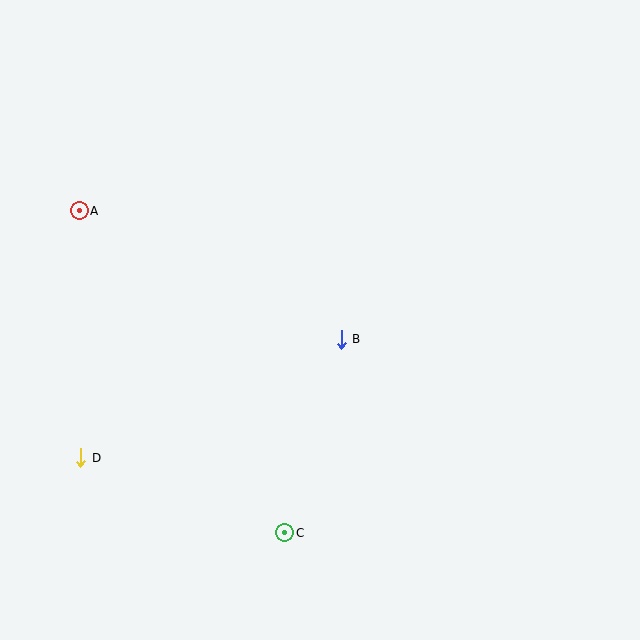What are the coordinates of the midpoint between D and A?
The midpoint between D and A is at (80, 334).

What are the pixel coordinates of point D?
Point D is at (81, 458).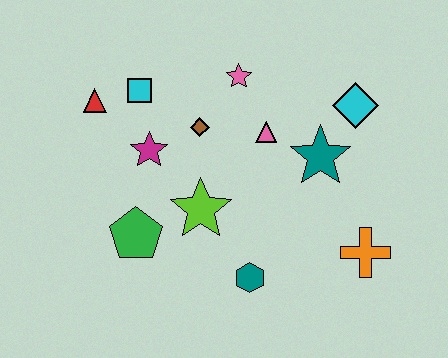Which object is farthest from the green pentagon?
The cyan diamond is farthest from the green pentagon.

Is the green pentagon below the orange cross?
No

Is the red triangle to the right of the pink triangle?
No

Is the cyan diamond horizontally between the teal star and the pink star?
No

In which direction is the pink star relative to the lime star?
The pink star is above the lime star.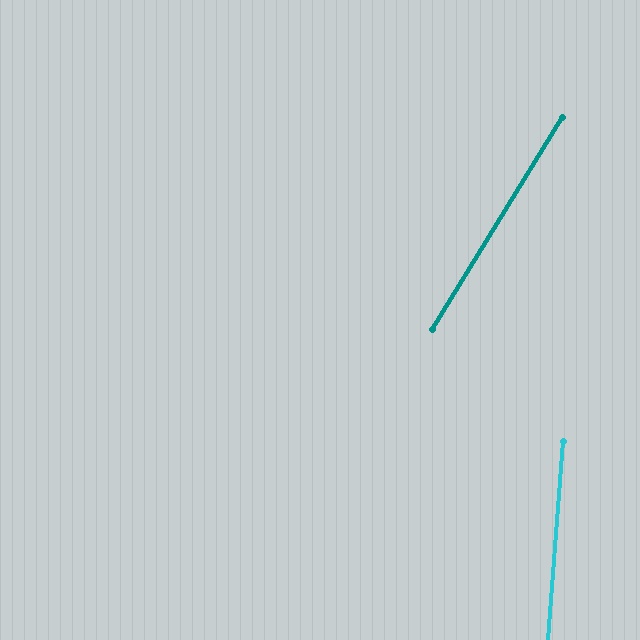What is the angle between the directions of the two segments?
Approximately 27 degrees.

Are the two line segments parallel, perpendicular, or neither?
Neither parallel nor perpendicular — they differ by about 27°.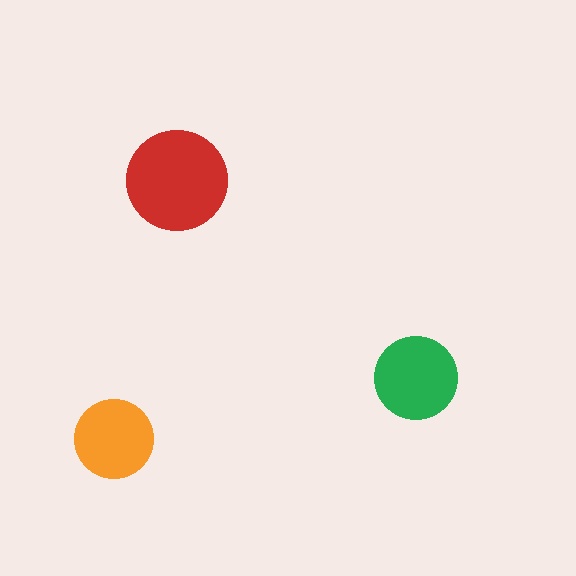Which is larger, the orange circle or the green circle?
The green one.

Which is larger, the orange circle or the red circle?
The red one.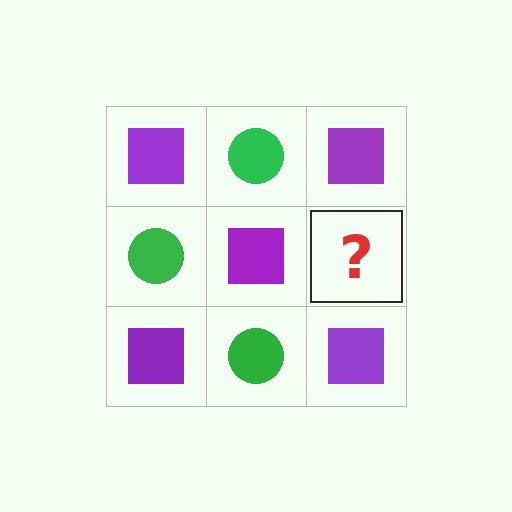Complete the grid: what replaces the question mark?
The question mark should be replaced with a green circle.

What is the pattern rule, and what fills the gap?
The rule is that it alternates purple square and green circle in a checkerboard pattern. The gap should be filled with a green circle.